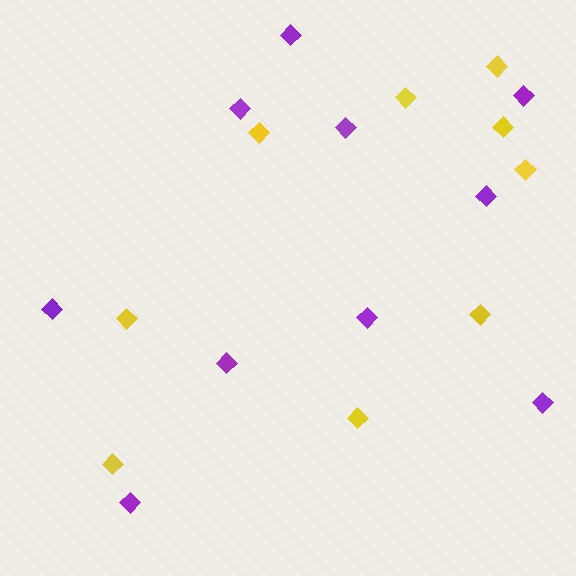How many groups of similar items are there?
There are 2 groups: one group of purple diamonds (10) and one group of yellow diamonds (9).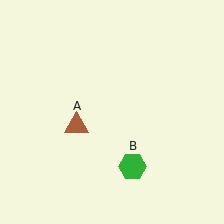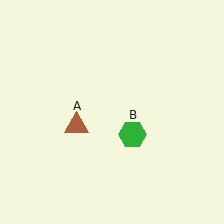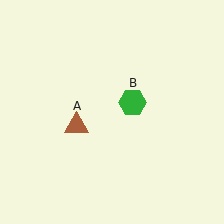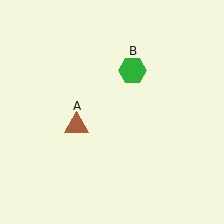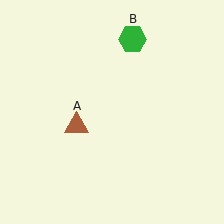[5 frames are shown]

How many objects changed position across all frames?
1 object changed position: green hexagon (object B).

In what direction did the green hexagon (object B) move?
The green hexagon (object B) moved up.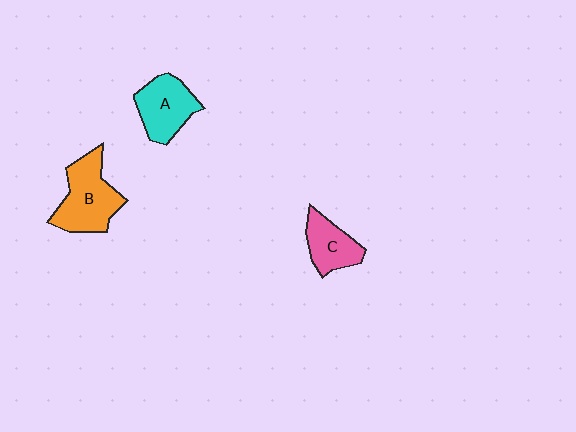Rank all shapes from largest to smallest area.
From largest to smallest: B (orange), A (cyan), C (pink).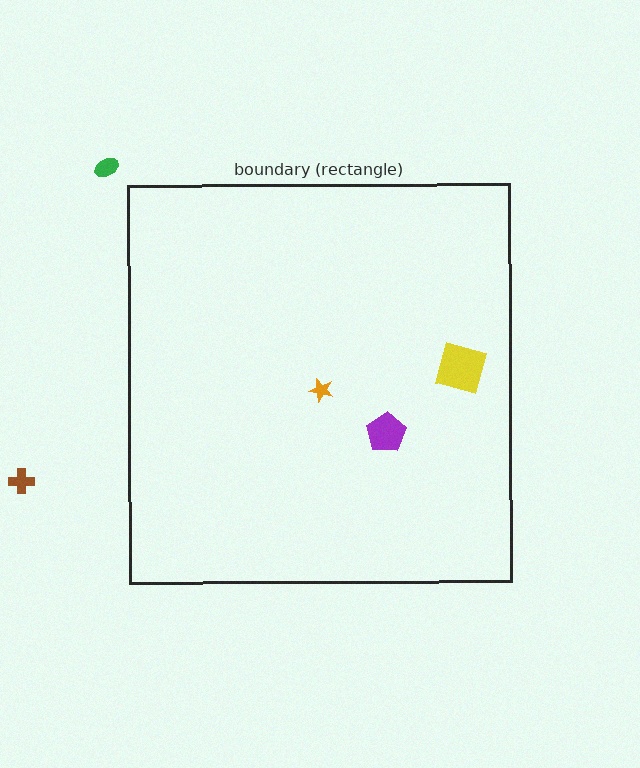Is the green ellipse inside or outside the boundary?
Outside.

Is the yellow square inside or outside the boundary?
Inside.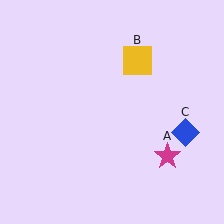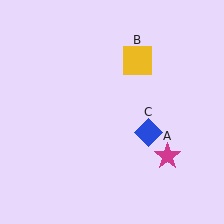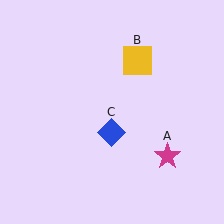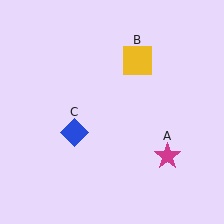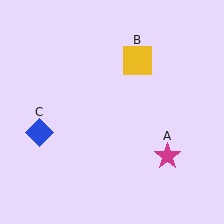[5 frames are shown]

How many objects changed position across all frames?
1 object changed position: blue diamond (object C).